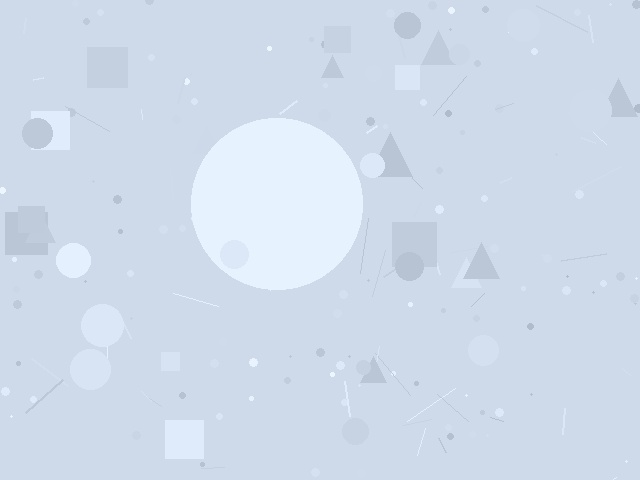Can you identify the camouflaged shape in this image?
The camouflaged shape is a circle.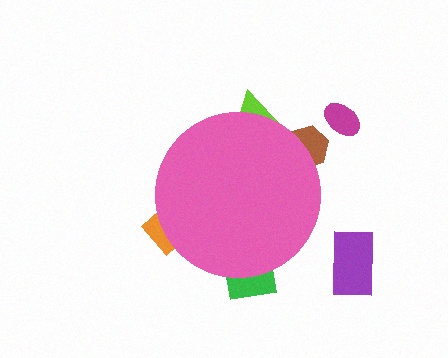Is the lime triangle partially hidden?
Yes, the lime triangle is partially hidden behind the pink circle.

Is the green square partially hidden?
Yes, the green square is partially hidden behind the pink circle.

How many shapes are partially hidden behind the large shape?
4 shapes are partially hidden.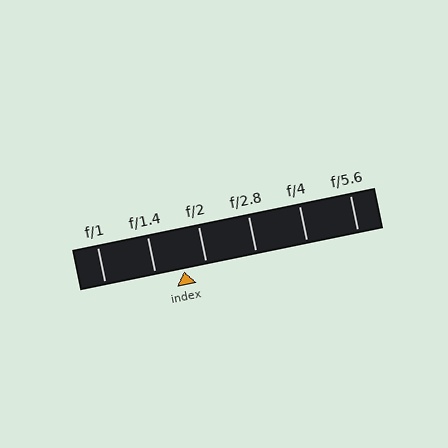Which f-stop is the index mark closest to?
The index mark is closest to f/2.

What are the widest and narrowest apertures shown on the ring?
The widest aperture shown is f/1 and the narrowest is f/5.6.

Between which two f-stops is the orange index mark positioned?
The index mark is between f/1.4 and f/2.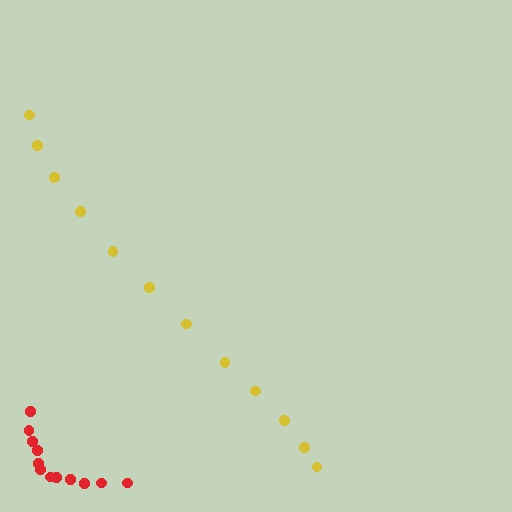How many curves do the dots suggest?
There are 2 distinct paths.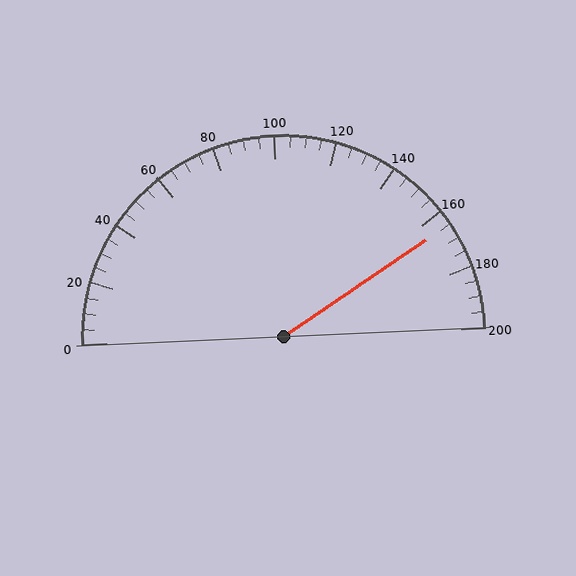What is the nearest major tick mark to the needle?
The nearest major tick mark is 160.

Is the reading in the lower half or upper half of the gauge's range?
The reading is in the upper half of the range (0 to 200).